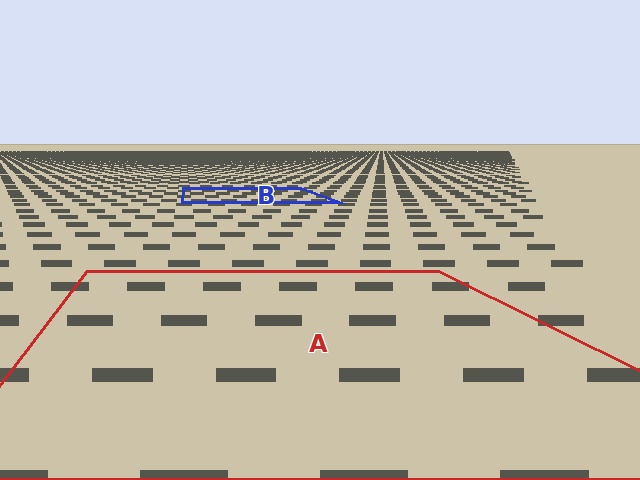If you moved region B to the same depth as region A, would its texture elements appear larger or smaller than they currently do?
They would appear larger. At a closer depth, the same texture elements are projected at a bigger on-screen size.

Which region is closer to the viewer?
Region A is closer. The texture elements there are larger and more spread out.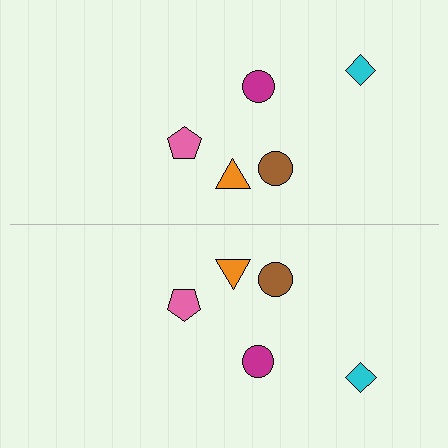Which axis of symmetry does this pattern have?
The pattern has a horizontal axis of symmetry running through the center of the image.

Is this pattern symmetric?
Yes, this pattern has bilateral (reflection) symmetry.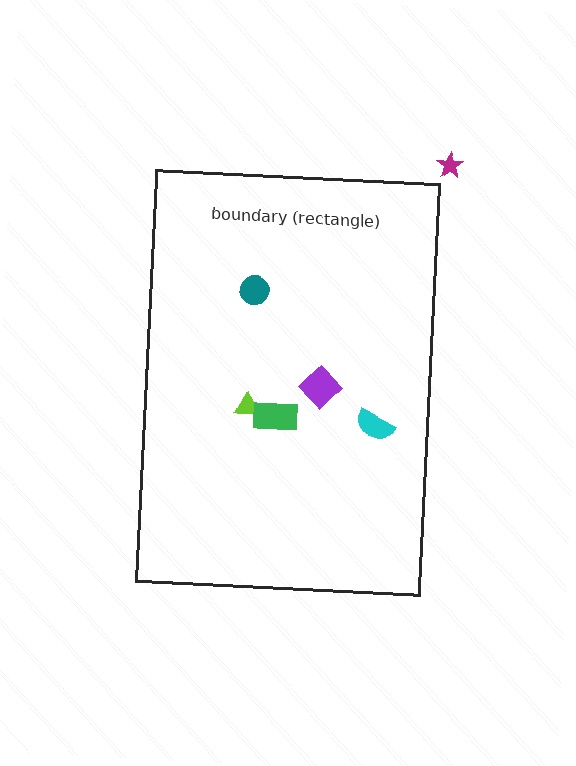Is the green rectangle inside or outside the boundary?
Inside.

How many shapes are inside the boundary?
5 inside, 1 outside.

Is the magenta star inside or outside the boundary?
Outside.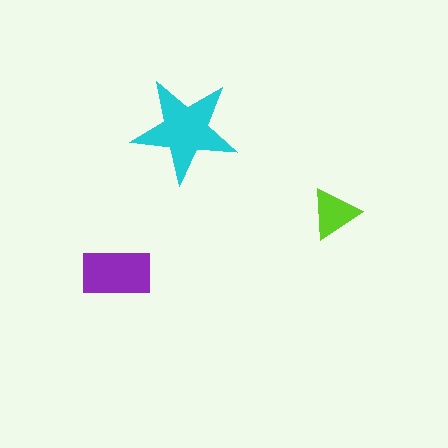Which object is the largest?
The cyan star.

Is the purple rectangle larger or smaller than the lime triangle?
Larger.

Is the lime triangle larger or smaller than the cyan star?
Smaller.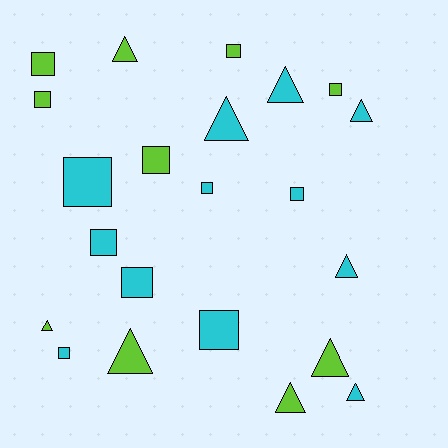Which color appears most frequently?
Cyan, with 12 objects.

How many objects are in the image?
There are 22 objects.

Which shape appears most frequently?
Square, with 12 objects.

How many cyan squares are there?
There are 7 cyan squares.